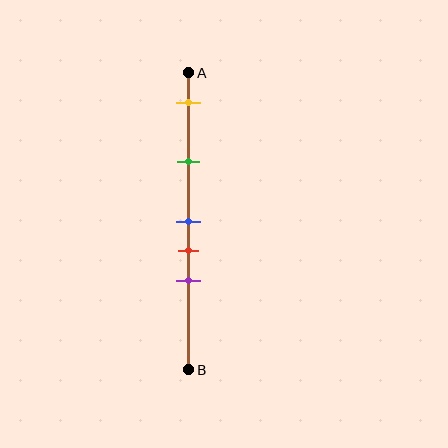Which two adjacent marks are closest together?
The blue and red marks are the closest adjacent pair.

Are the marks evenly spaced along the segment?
No, the marks are not evenly spaced.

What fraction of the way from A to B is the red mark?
The red mark is approximately 60% (0.6) of the way from A to B.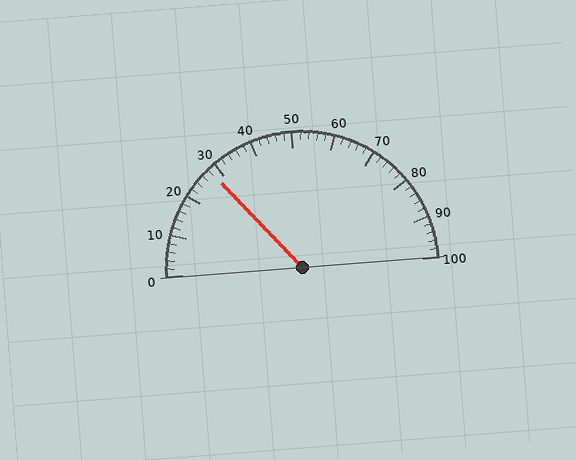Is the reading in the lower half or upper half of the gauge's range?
The reading is in the lower half of the range (0 to 100).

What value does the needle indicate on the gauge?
The needle indicates approximately 28.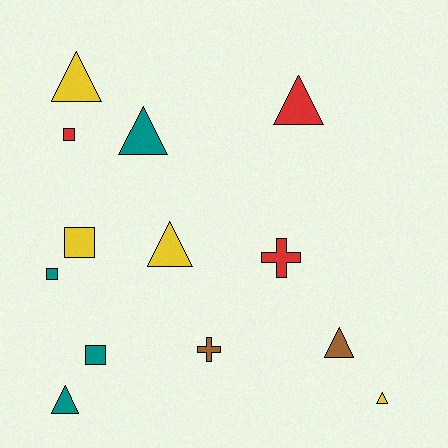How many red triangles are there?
There is 1 red triangle.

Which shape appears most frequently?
Triangle, with 7 objects.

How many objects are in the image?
There are 13 objects.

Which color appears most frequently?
Teal, with 4 objects.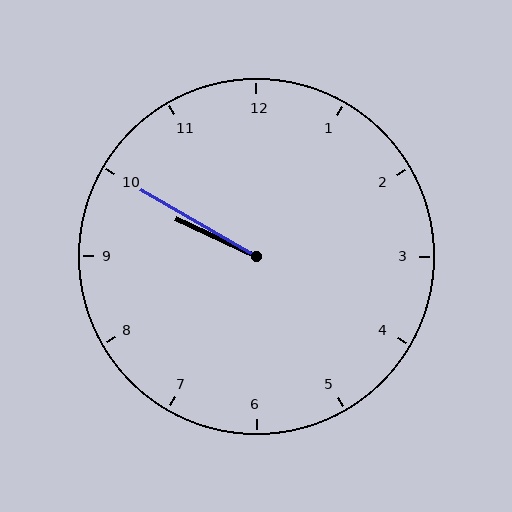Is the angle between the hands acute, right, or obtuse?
It is acute.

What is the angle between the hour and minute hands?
Approximately 5 degrees.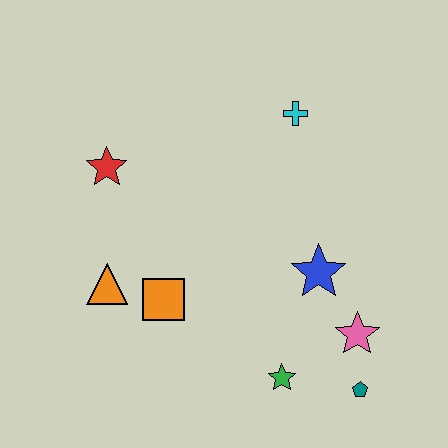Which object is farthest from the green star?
The red star is farthest from the green star.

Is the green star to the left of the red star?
No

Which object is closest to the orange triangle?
The orange square is closest to the orange triangle.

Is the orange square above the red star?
No